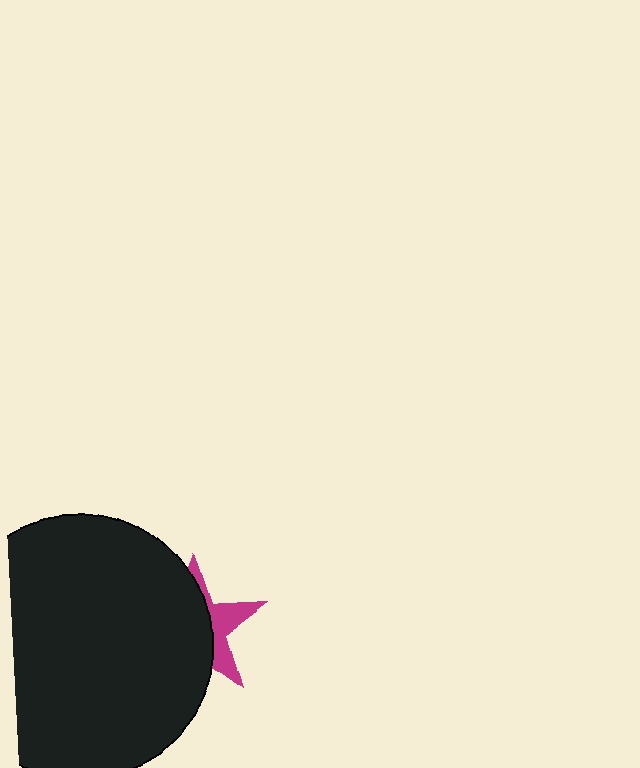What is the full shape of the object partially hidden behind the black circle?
The partially hidden object is a magenta star.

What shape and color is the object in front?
The object in front is a black circle.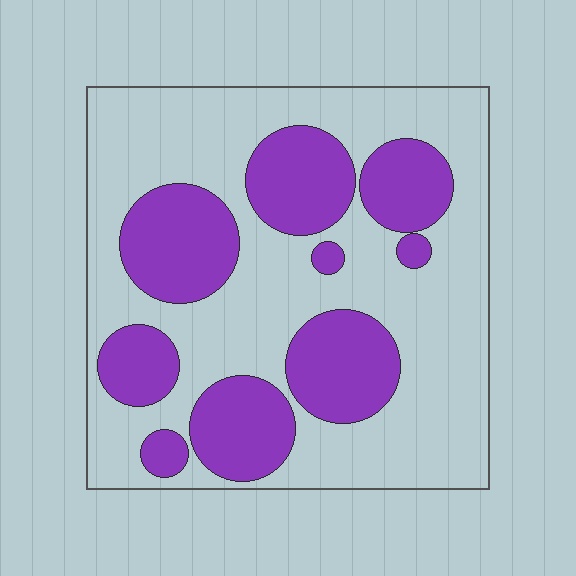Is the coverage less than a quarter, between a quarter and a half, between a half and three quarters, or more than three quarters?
Between a quarter and a half.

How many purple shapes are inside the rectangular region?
9.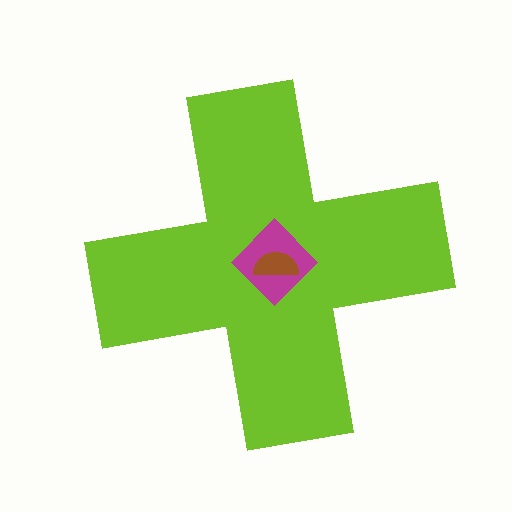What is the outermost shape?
The lime cross.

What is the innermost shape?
The brown semicircle.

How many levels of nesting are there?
3.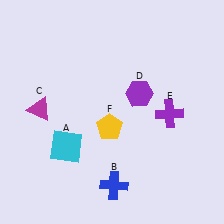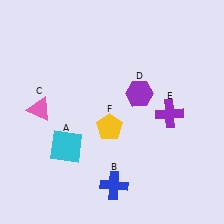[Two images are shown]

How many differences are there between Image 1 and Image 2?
There is 1 difference between the two images.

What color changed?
The triangle (C) changed from magenta in Image 1 to pink in Image 2.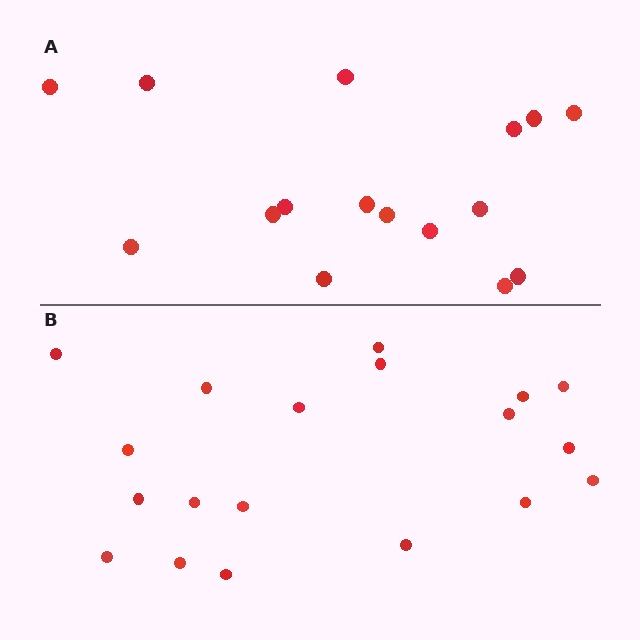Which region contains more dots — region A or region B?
Region B (the bottom region) has more dots.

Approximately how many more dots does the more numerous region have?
Region B has just a few more — roughly 2 or 3 more dots than region A.